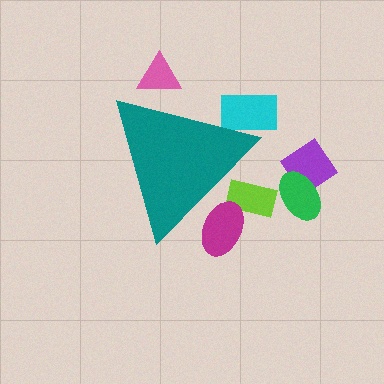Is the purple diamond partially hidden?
No, the purple diamond is fully visible.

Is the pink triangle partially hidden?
Yes, the pink triangle is partially hidden behind the teal triangle.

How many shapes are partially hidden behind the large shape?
4 shapes are partially hidden.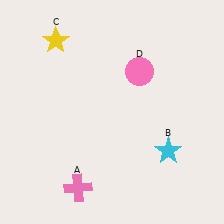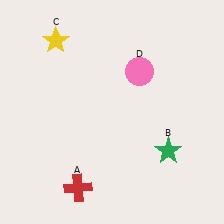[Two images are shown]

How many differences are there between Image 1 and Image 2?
There are 2 differences between the two images.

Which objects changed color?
A changed from pink to red. B changed from cyan to green.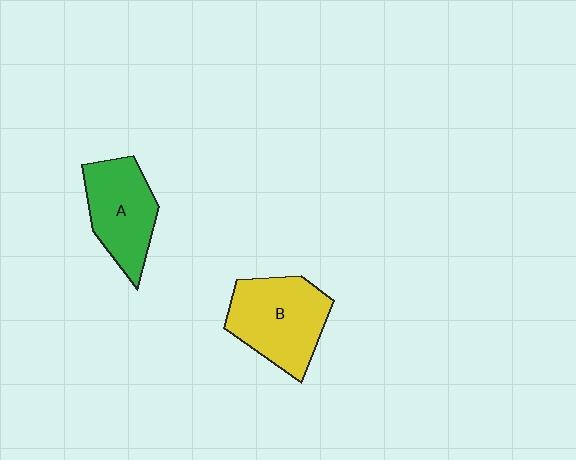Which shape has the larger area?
Shape B (yellow).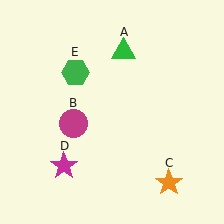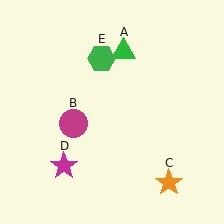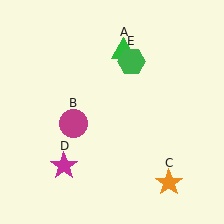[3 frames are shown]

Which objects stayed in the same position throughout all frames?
Green triangle (object A) and magenta circle (object B) and orange star (object C) and magenta star (object D) remained stationary.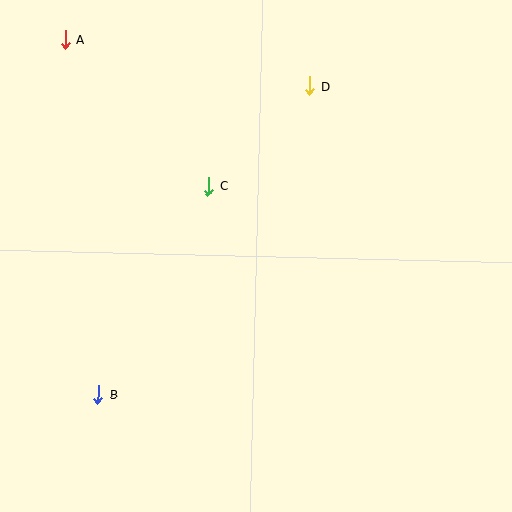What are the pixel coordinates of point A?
Point A is at (65, 40).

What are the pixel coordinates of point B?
Point B is at (98, 394).